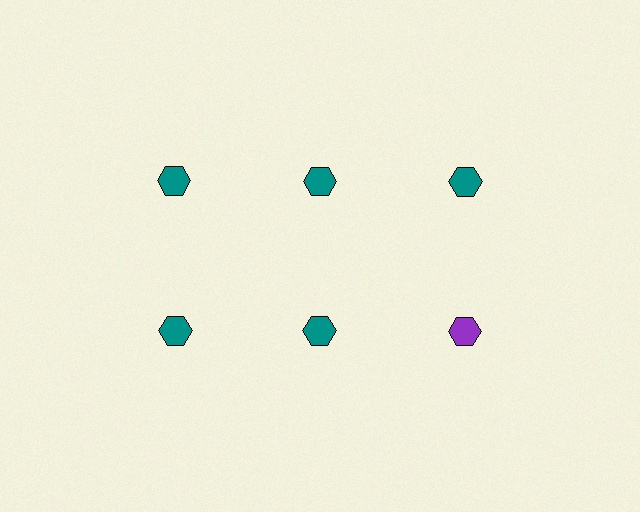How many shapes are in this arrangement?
There are 6 shapes arranged in a grid pattern.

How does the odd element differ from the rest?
It has a different color: purple instead of teal.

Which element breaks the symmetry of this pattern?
The purple hexagon in the second row, center column breaks the symmetry. All other shapes are teal hexagons.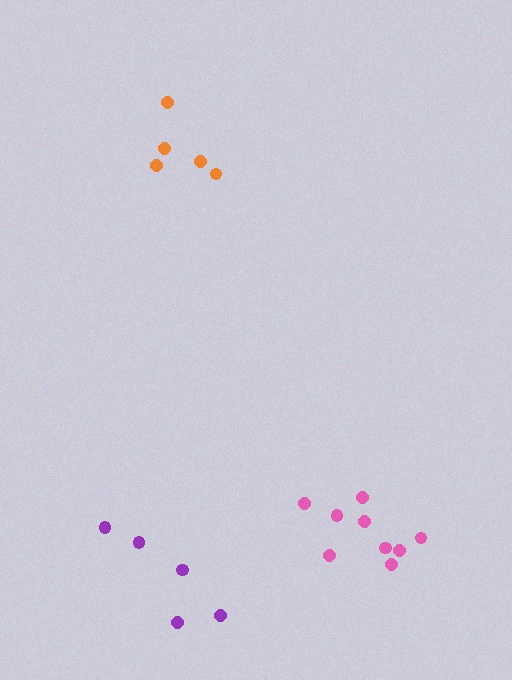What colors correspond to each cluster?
The clusters are colored: purple, pink, orange.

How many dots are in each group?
Group 1: 5 dots, Group 2: 9 dots, Group 3: 5 dots (19 total).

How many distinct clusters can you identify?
There are 3 distinct clusters.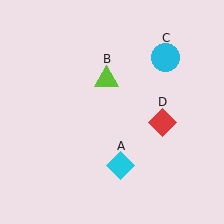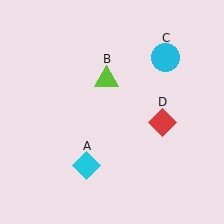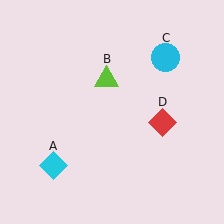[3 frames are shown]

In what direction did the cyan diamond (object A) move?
The cyan diamond (object A) moved left.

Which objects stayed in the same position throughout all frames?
Lime triangle (object B) and cyan circle (object C) and red diamond (object D) remained stationary.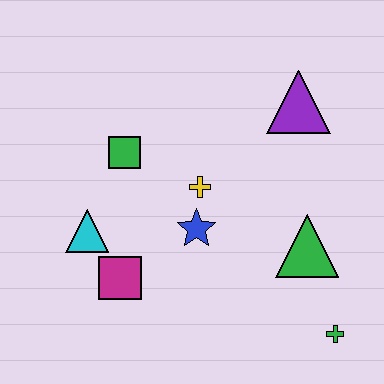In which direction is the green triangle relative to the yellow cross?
The green triangle is to the right of the yellow cross.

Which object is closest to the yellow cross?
The blue star is closest to the yellow cross.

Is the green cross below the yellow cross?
Yes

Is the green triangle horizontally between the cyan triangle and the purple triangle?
No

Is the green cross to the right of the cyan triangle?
Yes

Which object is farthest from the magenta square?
The purple triangle is farthest from the magenta square.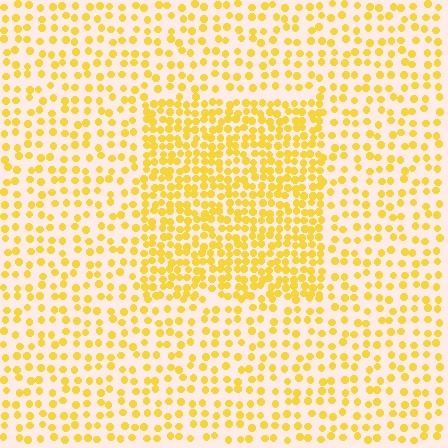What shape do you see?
I see a rectangle.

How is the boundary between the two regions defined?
The boundary is defined by a change in element density (approximately 2.0x ratio). All elements are the same color, size, and shape.